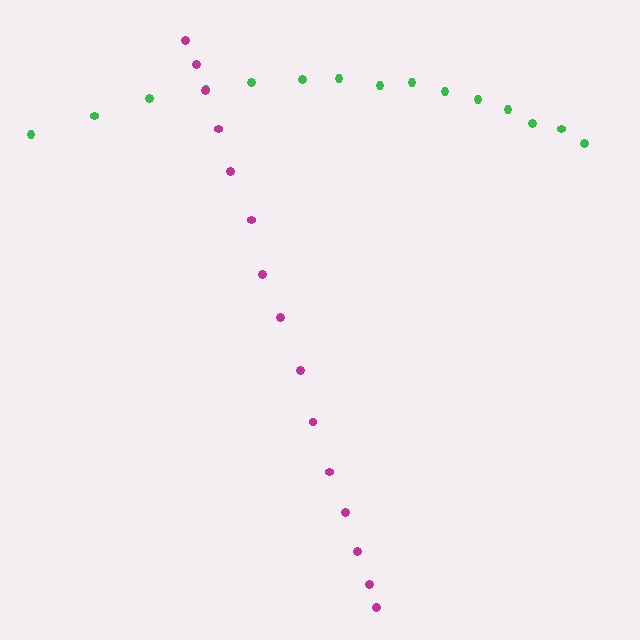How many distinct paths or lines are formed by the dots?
There are 2 distinct paths.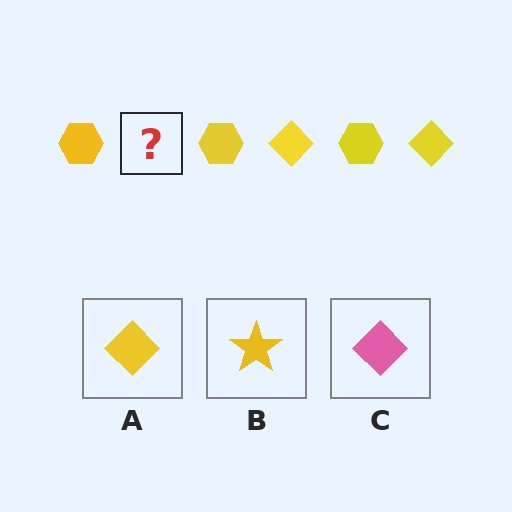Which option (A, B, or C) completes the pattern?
A.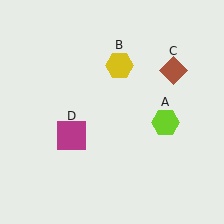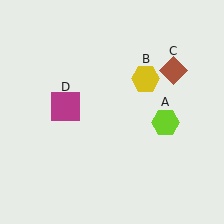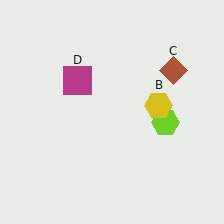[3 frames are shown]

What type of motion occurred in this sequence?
The yellow hexagon (object B), magenta square (object D) rotated clockwise around the center of the scene.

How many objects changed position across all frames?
2 objects changed position: yellow hexagon (object B), magenta square (object D).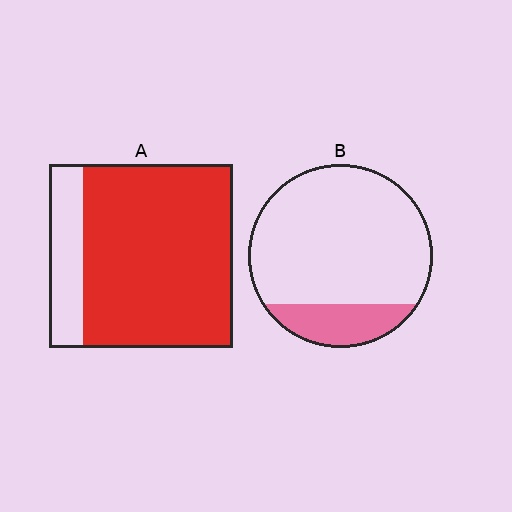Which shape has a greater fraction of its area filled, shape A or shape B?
Shape A.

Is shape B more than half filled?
No.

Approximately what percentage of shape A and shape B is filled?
A is approximately 80% and B is approximately 20%.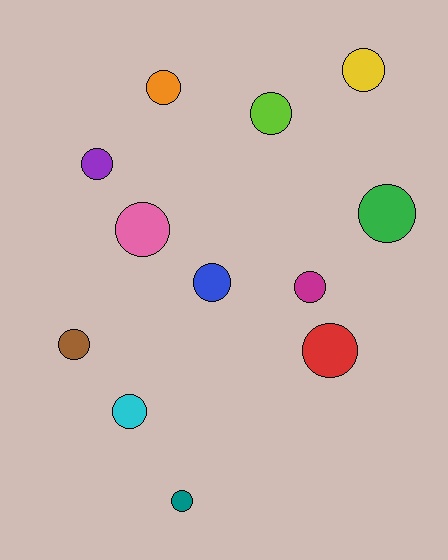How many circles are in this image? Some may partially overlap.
There are 12 circles.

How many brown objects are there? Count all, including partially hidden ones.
There is 1 brown object.